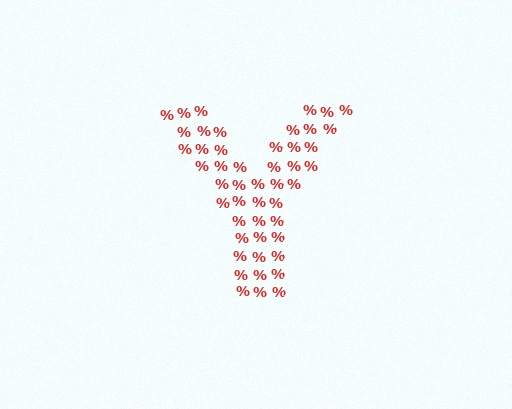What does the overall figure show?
The overall figure shows the letter Y.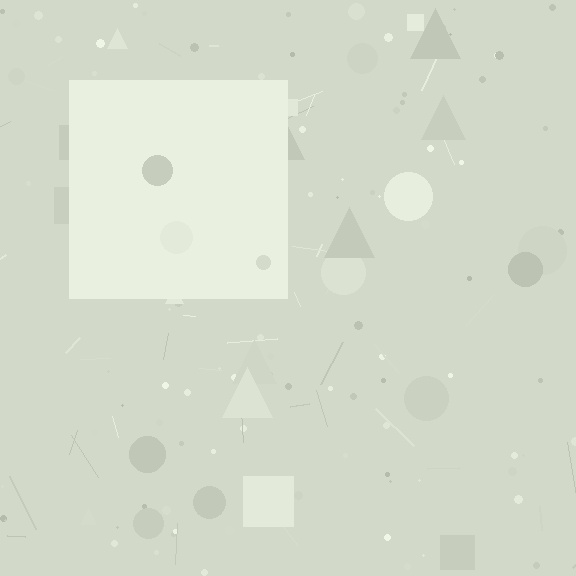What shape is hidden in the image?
A square is hidden in the image.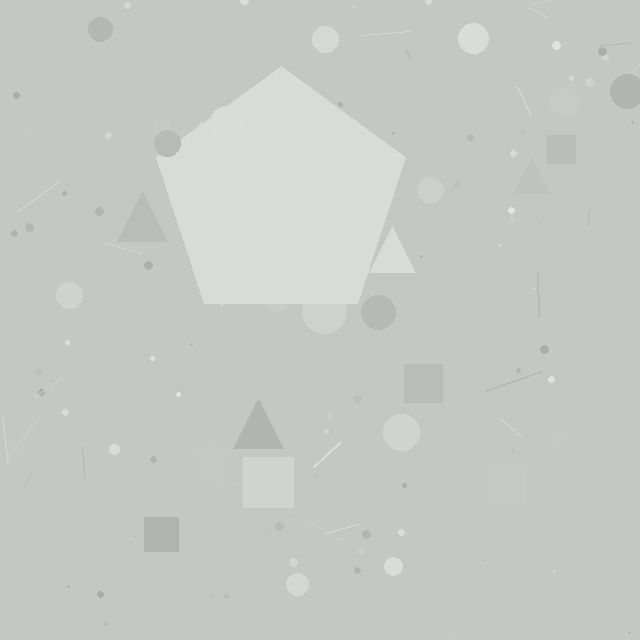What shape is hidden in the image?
A pentagon is hidden in the image.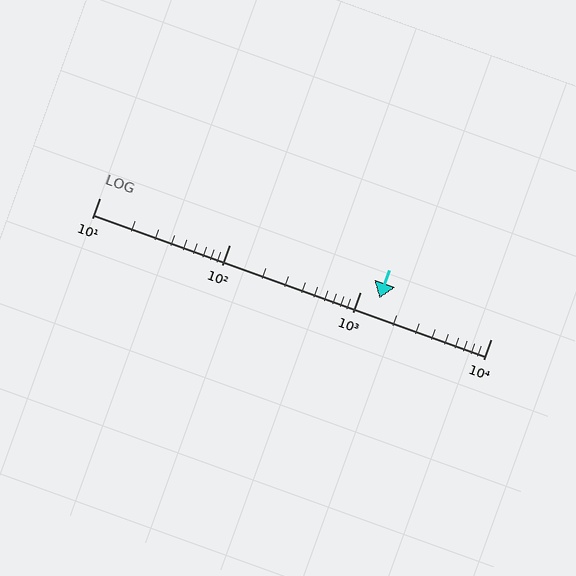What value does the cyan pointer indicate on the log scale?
The pointer indicates approximately 1400.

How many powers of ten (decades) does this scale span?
The scale spans 3 decades, from 10 to 10000.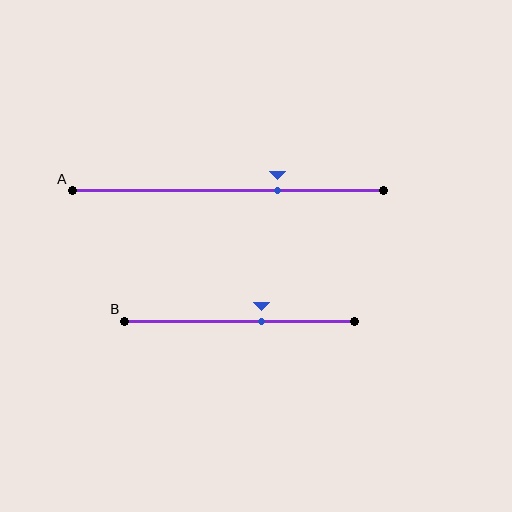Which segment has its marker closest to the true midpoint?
Segment B has its marker closest to the true midpoint.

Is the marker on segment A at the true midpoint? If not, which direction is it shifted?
No, the marker on segment A is shifted to the right by about 16% of the segment length.